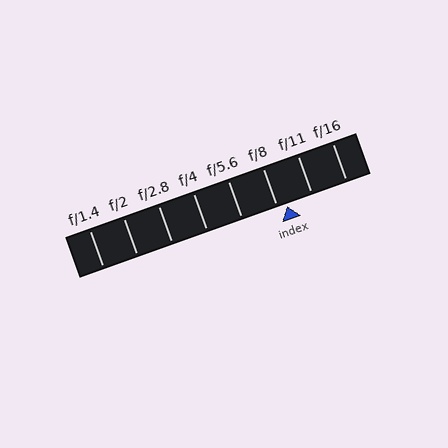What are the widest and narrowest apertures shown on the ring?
The widest aperture shown is f/1.4 and the narrowest is f/16.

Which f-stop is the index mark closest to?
The index mark is closest to f/8.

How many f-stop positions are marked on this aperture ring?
There are 8 f-stop positions marked.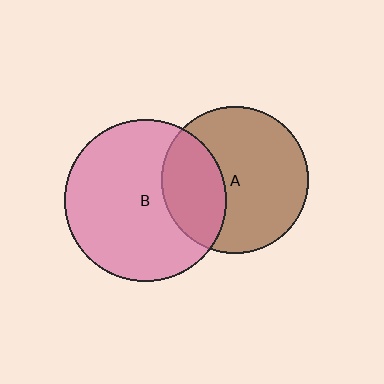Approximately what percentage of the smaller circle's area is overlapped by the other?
Approximately 30%.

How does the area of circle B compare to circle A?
Approximately 1.2 times.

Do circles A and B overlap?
Yes.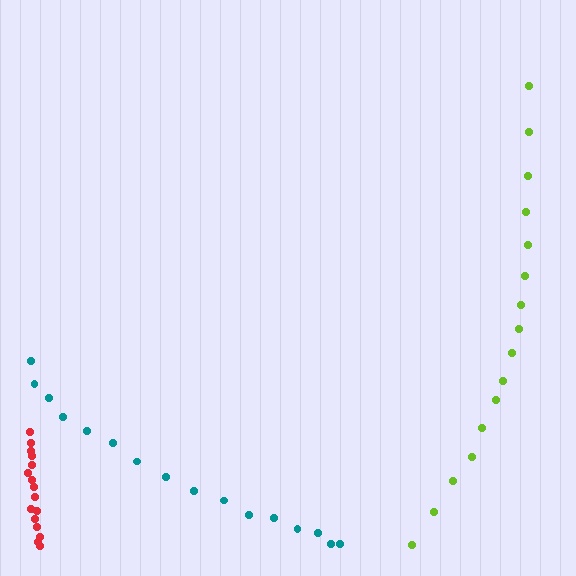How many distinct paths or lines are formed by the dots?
There are 3 distinct paths.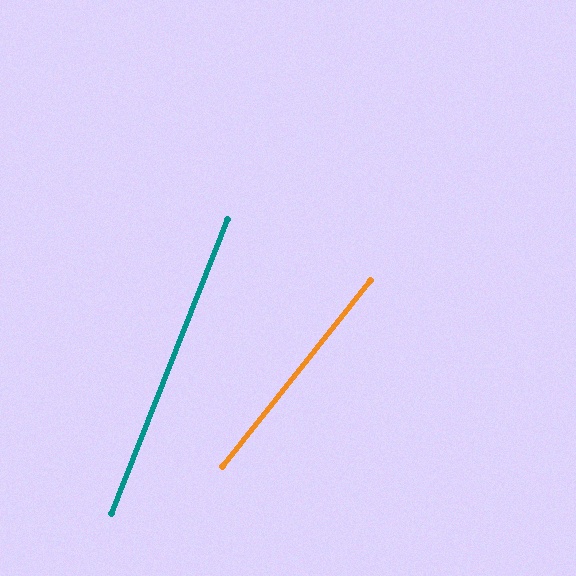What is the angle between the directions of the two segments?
Approximately 17 degrees.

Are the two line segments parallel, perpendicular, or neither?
Neither parallel nor perpendicular — they differ by about 17°.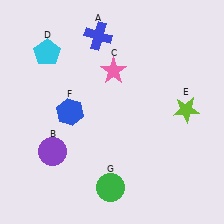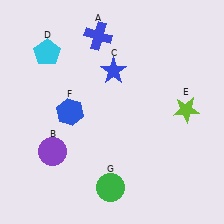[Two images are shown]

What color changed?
The star (C) changed from pink in Image 1 to blue in Image 2.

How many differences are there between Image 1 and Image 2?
There is 1 difference between the two images.